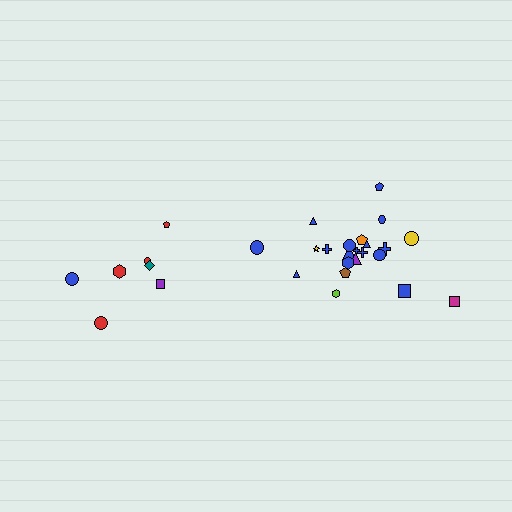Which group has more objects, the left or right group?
The right group.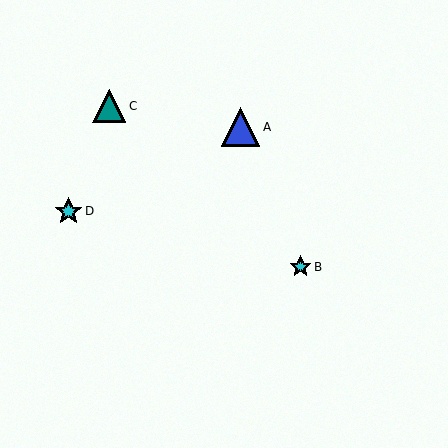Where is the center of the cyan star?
The center of the cyan star is at (301, 267).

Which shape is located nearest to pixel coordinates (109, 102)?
The teal triangle (labeled C) at (109, 106) is nearest to that location.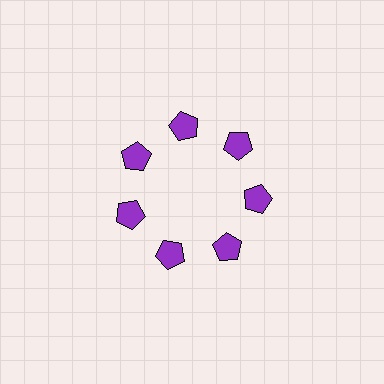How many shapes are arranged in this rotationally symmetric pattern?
There are 7 shapes, arranged in 7 groups of 1.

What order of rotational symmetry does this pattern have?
This pattern has 7-fold rotational symmetry.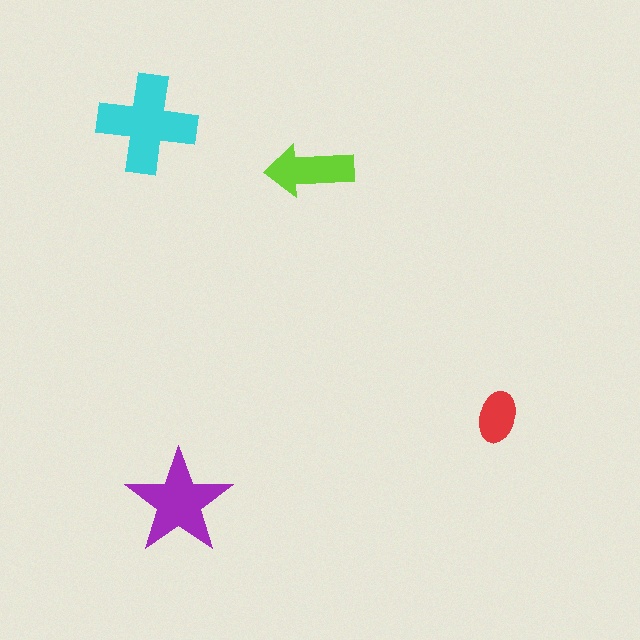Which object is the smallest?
The red ellipse.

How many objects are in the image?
There are 4 objects in the image.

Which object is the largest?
The cyan cross.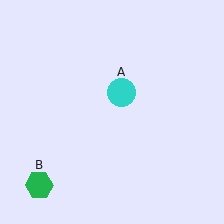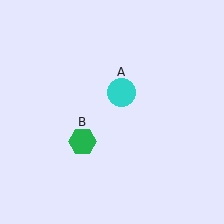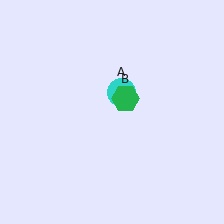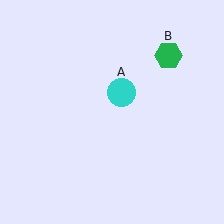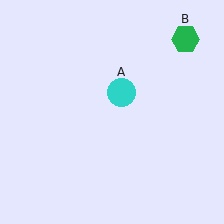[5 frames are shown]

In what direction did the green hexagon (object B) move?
The green hexagon (object B) moved up and to the right.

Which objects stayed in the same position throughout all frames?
Cyan circle (object A) remained stationary.